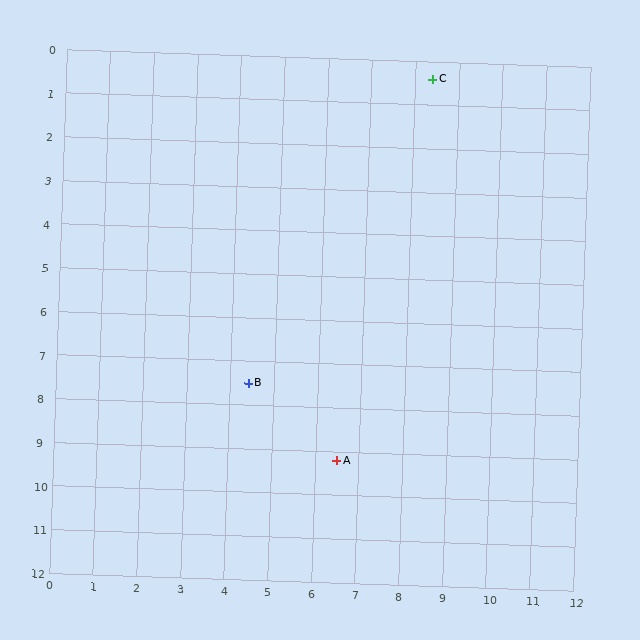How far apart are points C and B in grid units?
Points C and B are about 8.1 grid units apart.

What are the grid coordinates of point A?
Point A is at approximately (6.5, 9.2).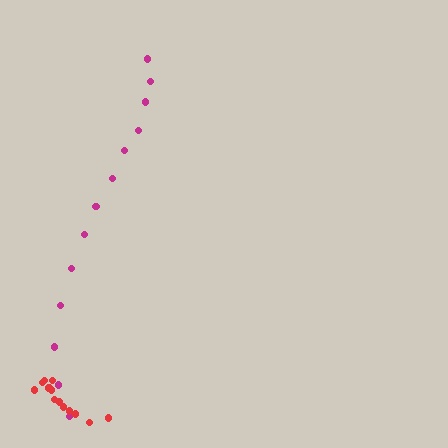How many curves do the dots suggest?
There are 2 distinct paths.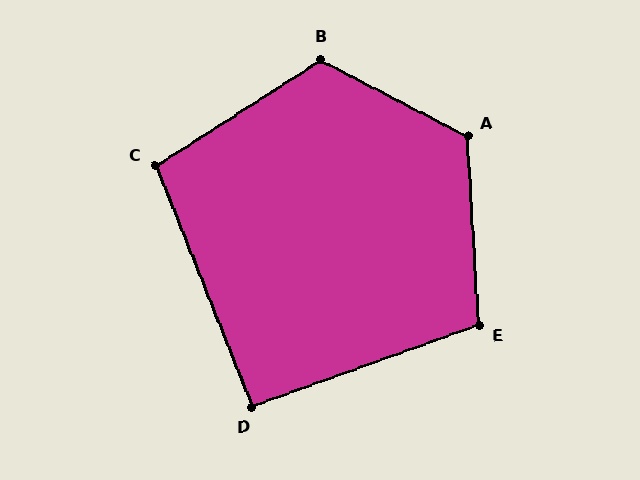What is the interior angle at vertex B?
Approximately 120 degrees (obtuse).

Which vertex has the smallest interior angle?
D, at approximately 92 degrees.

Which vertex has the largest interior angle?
A, at approximately 121 degrees.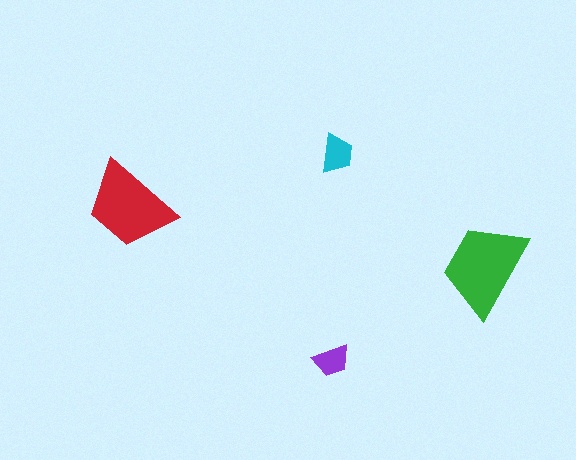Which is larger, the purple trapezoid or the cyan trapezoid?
The cyan one.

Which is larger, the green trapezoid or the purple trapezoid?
The green one.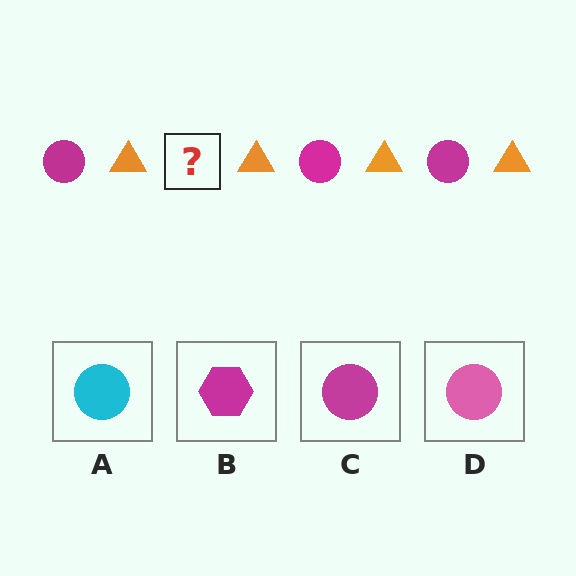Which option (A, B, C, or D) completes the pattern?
C.